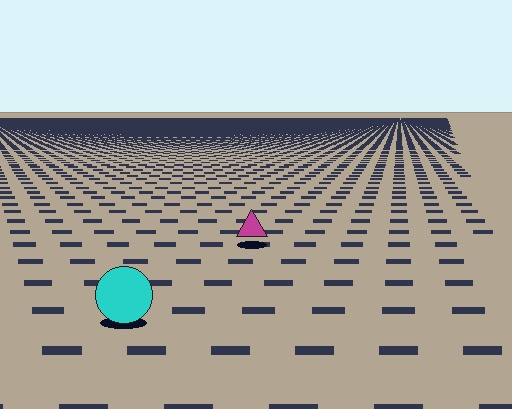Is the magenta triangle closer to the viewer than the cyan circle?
No. The cyan circle is closer — you can tell from the texture gradient: the ground texture is coarser near it.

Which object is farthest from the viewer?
The magenta triangle is farthest from the viewer. It appears smaller and the ground texture around it is denser.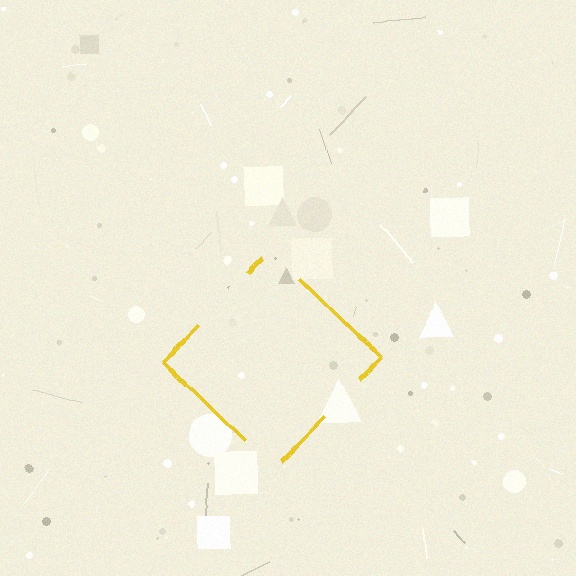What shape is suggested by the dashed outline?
The dashed outline suggests a diamond.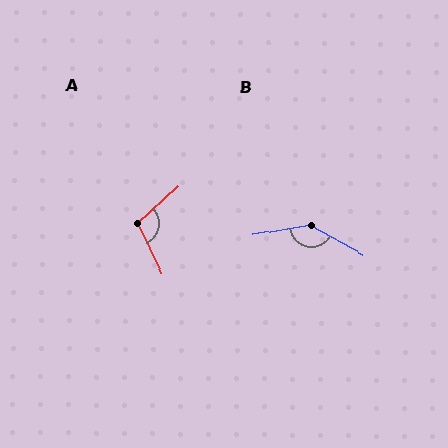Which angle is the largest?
B, at approximately 141 degrees.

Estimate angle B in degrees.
Approximately 141 degrees.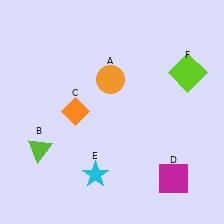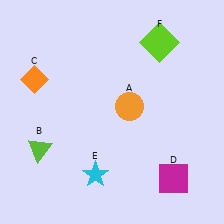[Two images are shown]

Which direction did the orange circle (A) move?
The orange circle (A) moved down.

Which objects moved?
The objects that moved are: the orange circle (A), the orange diamond (C), the lime square (F).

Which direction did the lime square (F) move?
The lime square (F) moved up.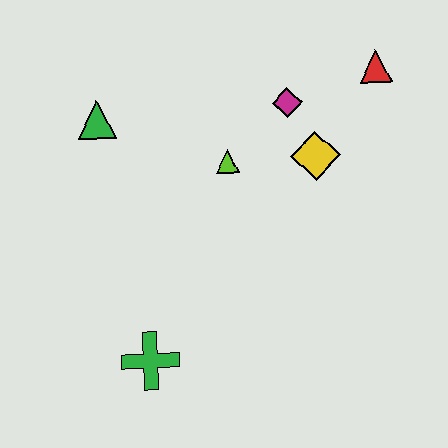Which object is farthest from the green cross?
The red triangle is farthest from the green cross.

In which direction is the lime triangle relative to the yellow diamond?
The lime triangle is to the left of the yellow diamond.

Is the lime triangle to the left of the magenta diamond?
Yes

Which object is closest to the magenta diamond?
The yellow diamond is closest to the magenta diamond.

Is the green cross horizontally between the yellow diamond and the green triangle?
Yes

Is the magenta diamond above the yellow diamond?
Yes